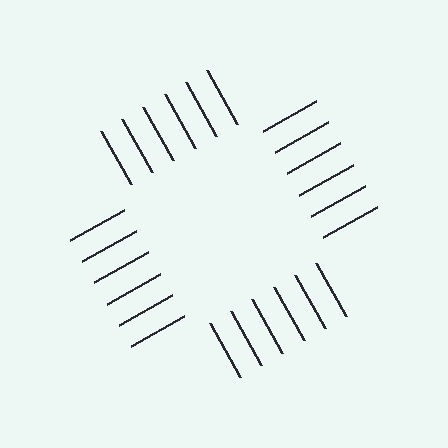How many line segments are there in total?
24 — 6 along each of the 4 edges.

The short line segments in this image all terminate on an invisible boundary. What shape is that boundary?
An illusory square — the line segments terminate on its edges but no continuous stroke is drawn.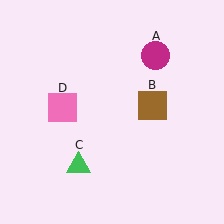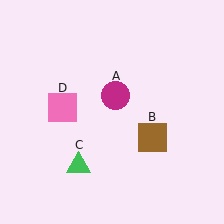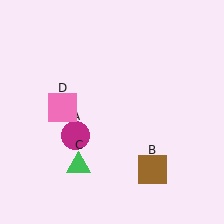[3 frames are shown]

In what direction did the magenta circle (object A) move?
The magenta circle (object A) moved down and to the left.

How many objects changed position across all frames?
2 objects changed position: magenta circle (object A), brown square (object B).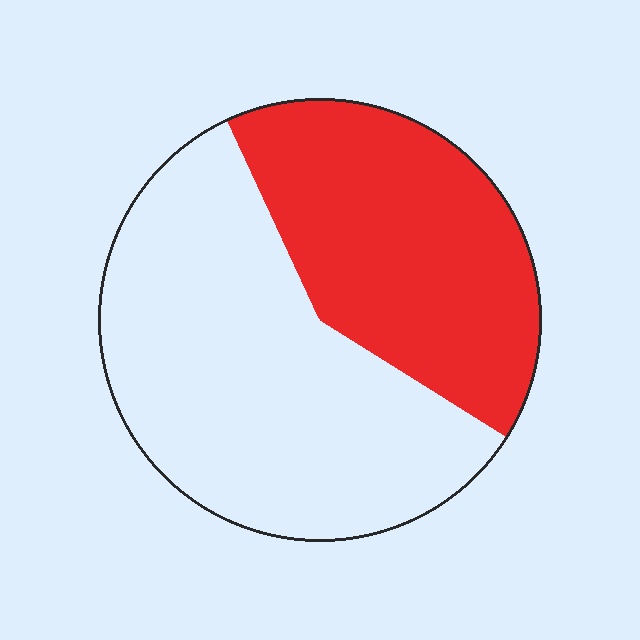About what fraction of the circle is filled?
About two fifths (2/5).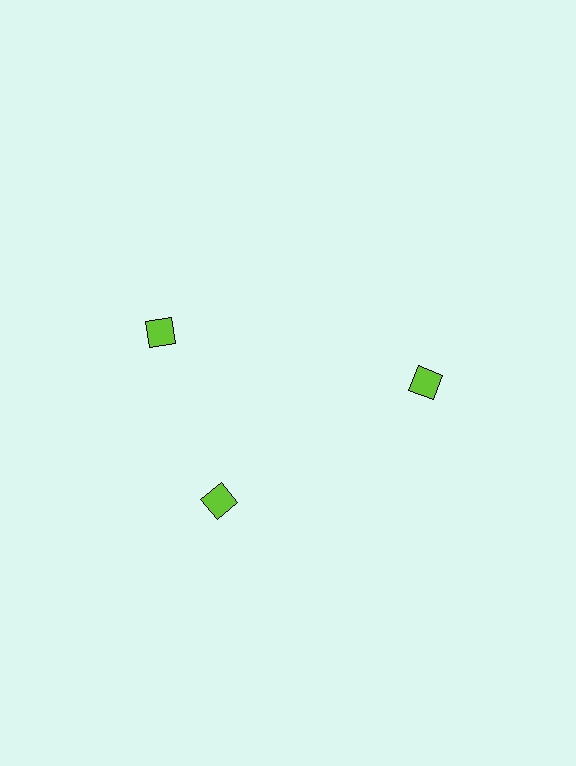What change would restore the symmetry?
The symmetry would be restored by rotating it back into even spacing with its neighbors so that all 3 squares sit at equal angles and equal distance from the center.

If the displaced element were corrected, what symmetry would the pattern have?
It would have 3-fold rotational symmetry — the pattern would map onto itself every 120 degrees.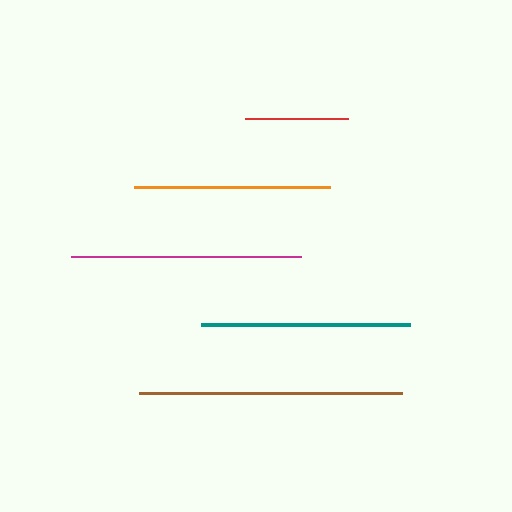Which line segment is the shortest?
The red line is the shortest at approximately 103 pixels.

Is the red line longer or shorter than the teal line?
The teal line is longer than the red line.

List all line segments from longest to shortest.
From longest to shortest: brown, magenta, teal, orange, red.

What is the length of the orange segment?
The orange segment is approximately 196 pixels long.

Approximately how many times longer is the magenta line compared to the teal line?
The magenta line is approximately 1.1 times the length of the teal line.